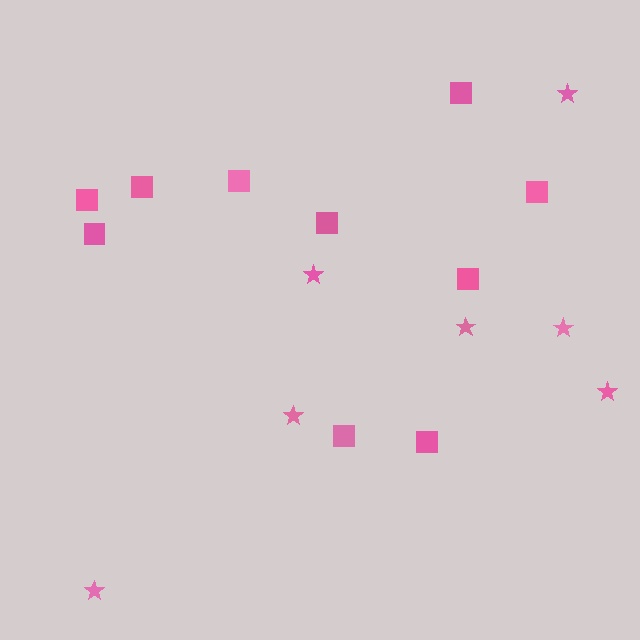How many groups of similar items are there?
There are 2 groups: one group of stars (7) and one group of squares (10).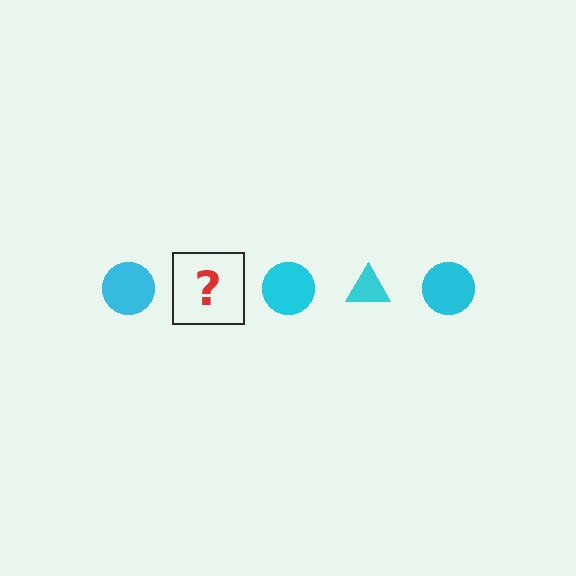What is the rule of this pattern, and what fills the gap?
The rule is that the pattern cycles through circle, triangle shapes in cyan. The gap should be filled with a cyan triangle.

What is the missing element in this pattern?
The missing element is a cyan triangle.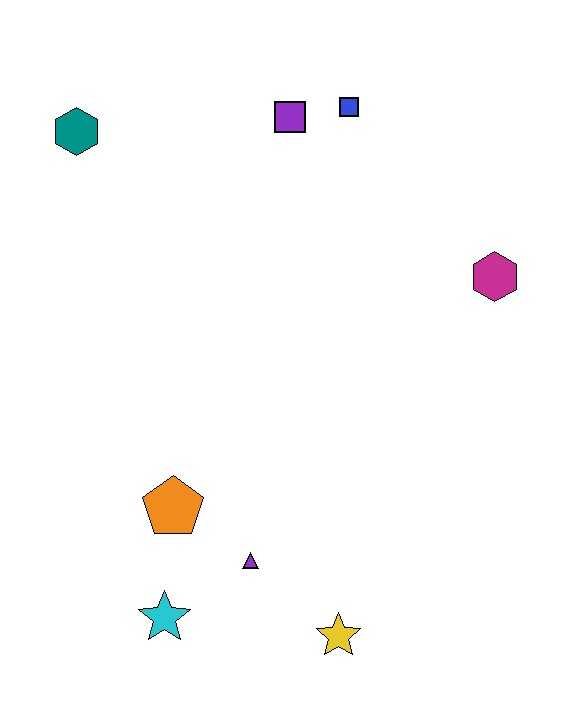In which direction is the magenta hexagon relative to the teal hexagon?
The magenta hexagon is to the right of the teal hexagon.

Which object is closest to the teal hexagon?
The purple square is closest to the teal hexagon.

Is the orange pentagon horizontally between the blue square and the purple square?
No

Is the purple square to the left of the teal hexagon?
No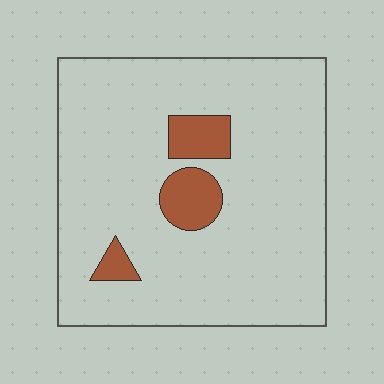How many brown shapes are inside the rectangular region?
3.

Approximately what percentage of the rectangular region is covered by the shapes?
Approximately 10%.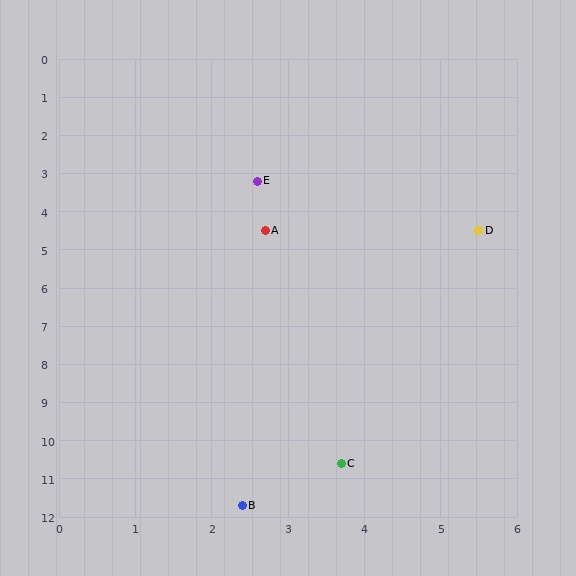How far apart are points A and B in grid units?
Points A and B are about 7.2 grid units apart.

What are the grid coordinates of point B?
Point B is at approximately (2.4, 11.7).